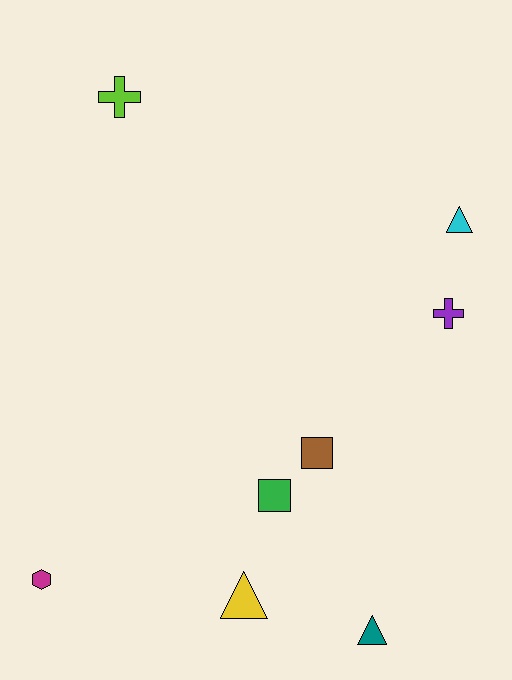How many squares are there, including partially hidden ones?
There are 2 squares.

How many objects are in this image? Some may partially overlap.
There are 8 objects.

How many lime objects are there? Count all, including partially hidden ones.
There is 1 lime object.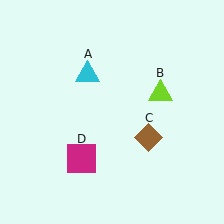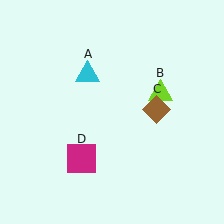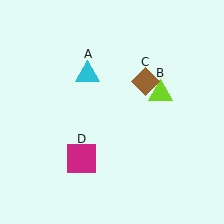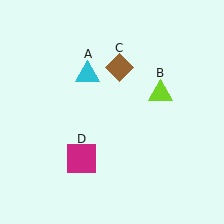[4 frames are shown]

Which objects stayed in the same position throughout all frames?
Cyan triangle (object A) and lime triangle (object B) and magenta square (object D) remained stationary.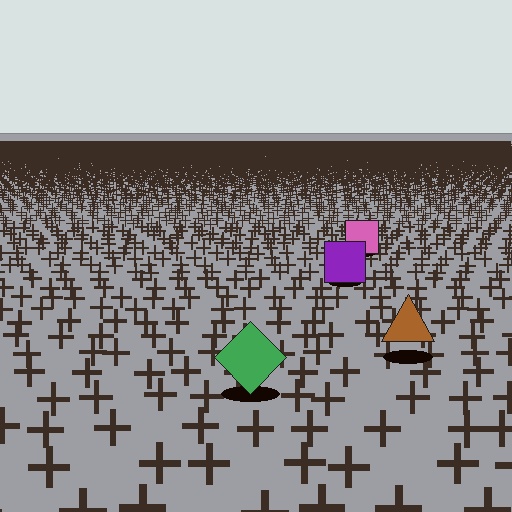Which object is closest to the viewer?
The green diamond is closest. The texture marks near it are larger and more spread out.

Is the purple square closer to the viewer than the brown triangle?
No. The brown triangle is closer — you can tell from the texture gradient: the ground texture is coarser near it.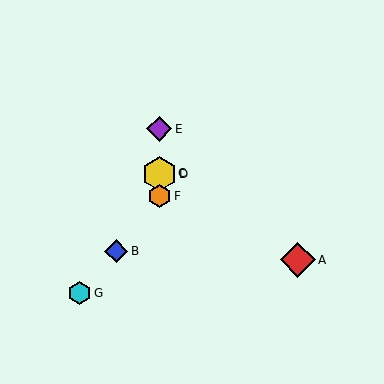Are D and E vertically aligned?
Yes, both are at x≈159.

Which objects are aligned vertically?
Objects C, D, E, F are aligned vertically.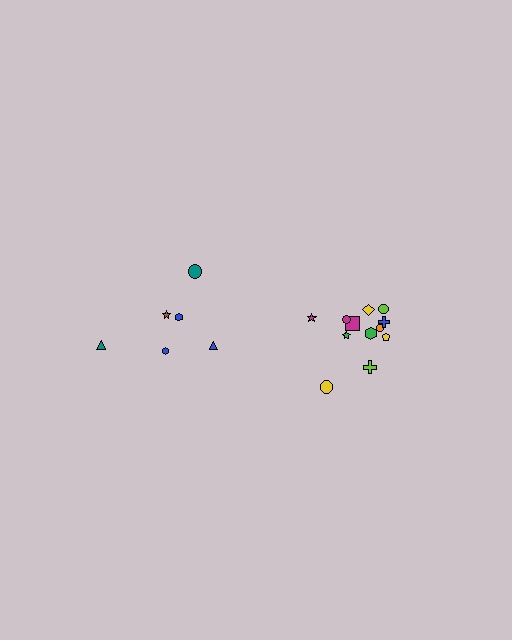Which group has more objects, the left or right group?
The right group.